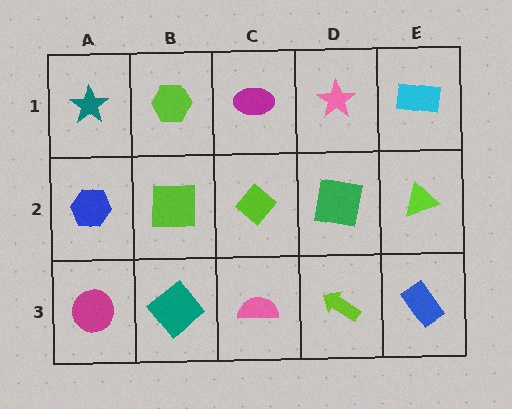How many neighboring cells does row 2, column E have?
3.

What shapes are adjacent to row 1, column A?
A blue hexagon (row 2, column A), a lime hexagon (row 1, column B).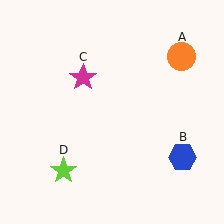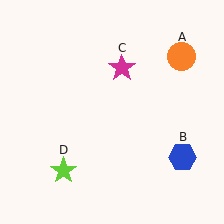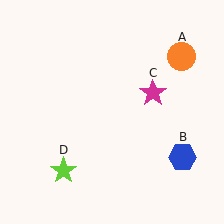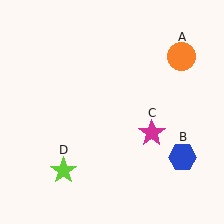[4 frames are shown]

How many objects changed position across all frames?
1 object changed position: magenta star (object C).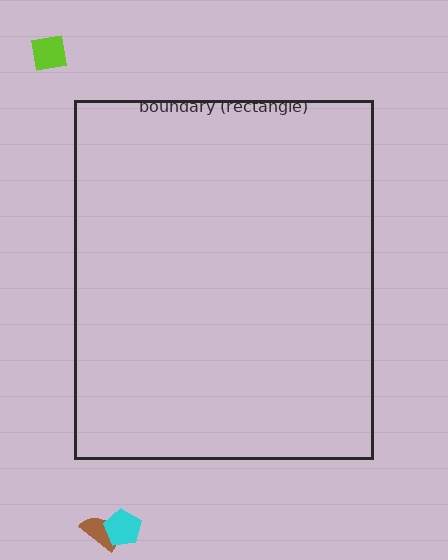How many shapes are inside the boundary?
0 inside, 3 outside.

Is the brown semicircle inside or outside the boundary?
Outside.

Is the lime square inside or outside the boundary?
Outside.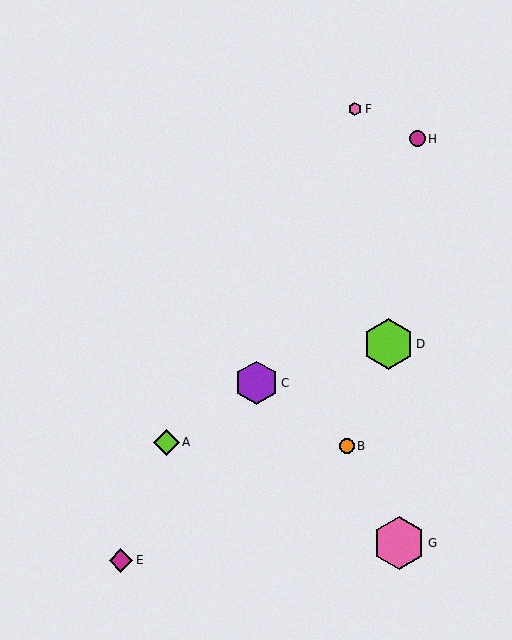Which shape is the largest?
The pink hexagon (labeled G) is the largest.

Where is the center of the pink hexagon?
The center of the pink hexagon is at (355, 109).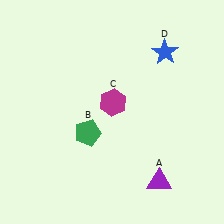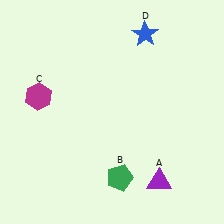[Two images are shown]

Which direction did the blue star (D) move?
The blue star (D) moved left.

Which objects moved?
The objects that moved are: the green pentagon (B), the magenta hexagon (C), the blue star (D).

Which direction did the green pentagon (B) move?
The green pentagon (B) moved down.